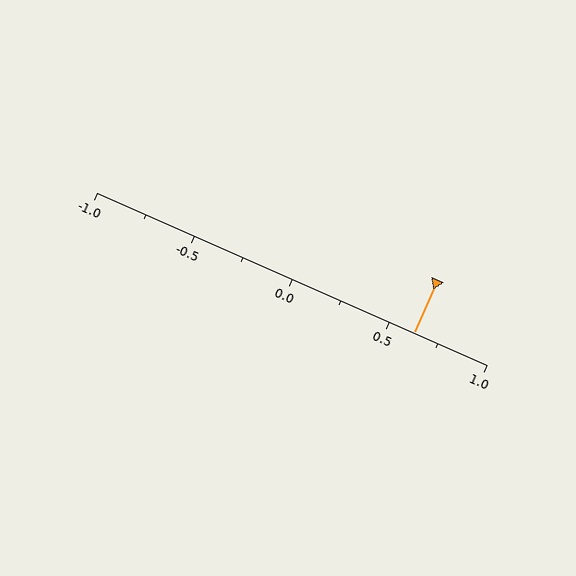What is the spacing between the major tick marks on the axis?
The major ticks are spaced 0.5 apart.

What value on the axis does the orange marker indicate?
The marker indicates approximately 0.62.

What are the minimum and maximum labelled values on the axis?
The axis runs from -1.0 to 1.0.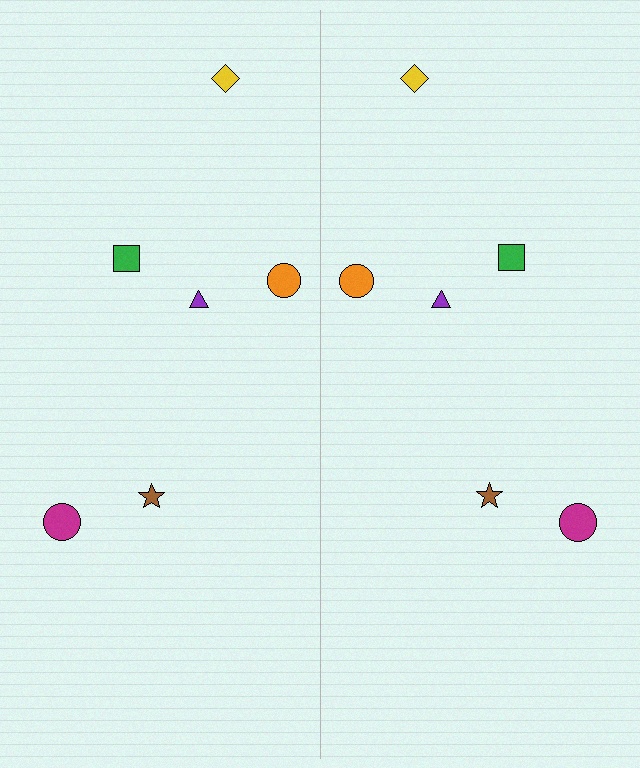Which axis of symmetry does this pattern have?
The pattern has a vertical axis of symmetry running through the center of the image.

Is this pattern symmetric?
Yes, this pattern has bilateral (reflection) symmetry.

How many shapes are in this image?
There are 12 shapes in this image.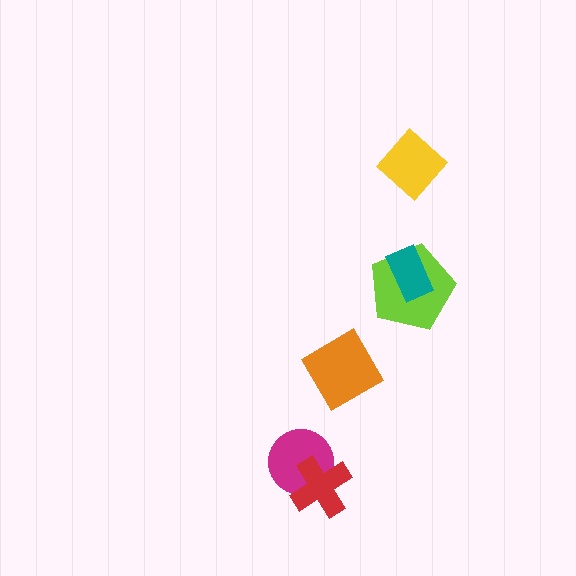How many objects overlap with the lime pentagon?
1 object overlaps with the lime pentagon.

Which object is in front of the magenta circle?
The red cross is in front of the magenta circle.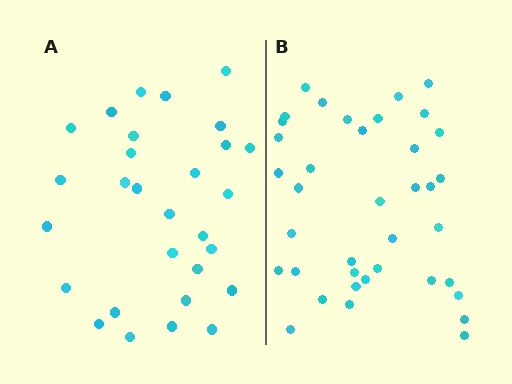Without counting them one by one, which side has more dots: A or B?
Region B (the right region) has more dots.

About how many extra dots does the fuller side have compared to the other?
Region B has roughly 8 or so more dots than region A.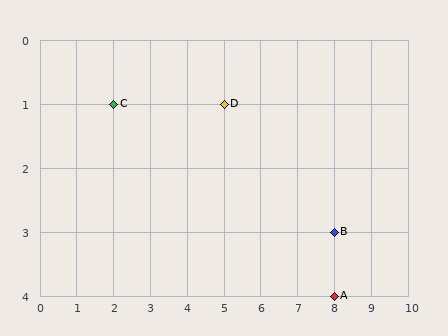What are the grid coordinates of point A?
Point A is at grid coordinates (8, 4).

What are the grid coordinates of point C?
Point C is at grid coordinates (2, 1).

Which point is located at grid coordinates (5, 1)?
Point D is at (5, 1).